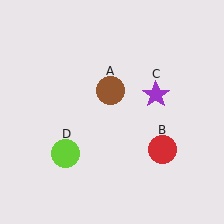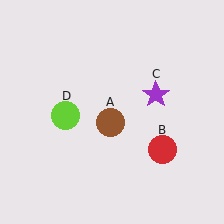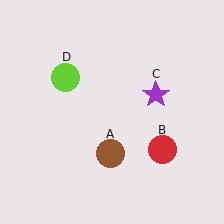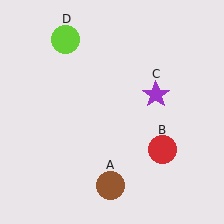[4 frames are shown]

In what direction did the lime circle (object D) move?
The lime circle (object D) moved up.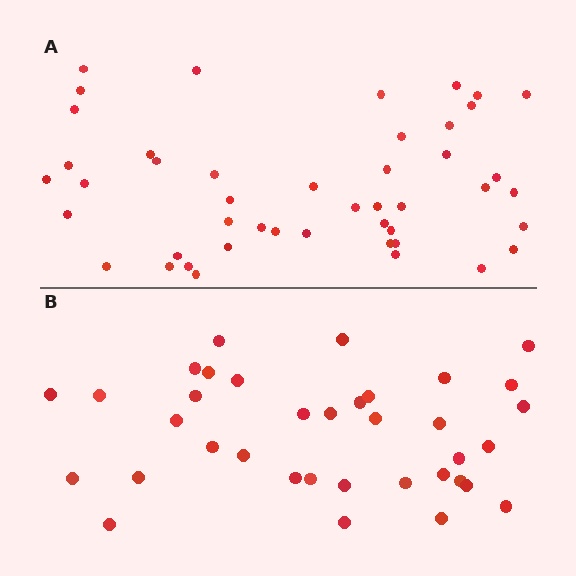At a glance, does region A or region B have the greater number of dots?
Region A (the top region) has more dots.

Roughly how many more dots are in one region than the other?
Region A has roughly 10 or so more dots than region B.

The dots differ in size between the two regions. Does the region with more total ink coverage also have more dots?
No. Region B has more total ink coverage because its dots are larger, but region A actually contains more individual dots. Total area can be misleading — the number of items is what matters here.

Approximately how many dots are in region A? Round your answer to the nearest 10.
About 50 dots. (The exact count is 46, which rounds to 50.)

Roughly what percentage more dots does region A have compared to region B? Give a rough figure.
About 30% more.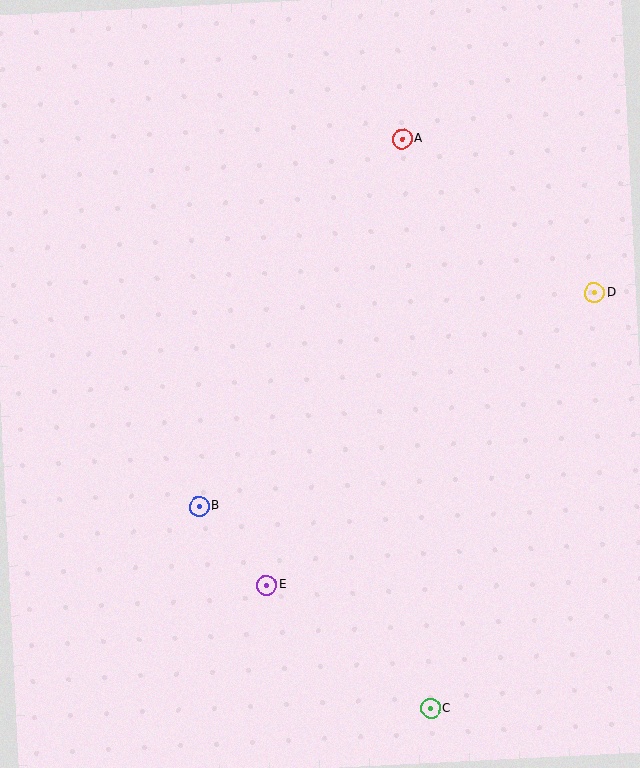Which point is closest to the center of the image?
Point B at (199, 506) is closest to the center.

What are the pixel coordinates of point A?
Point A is at (402, 139).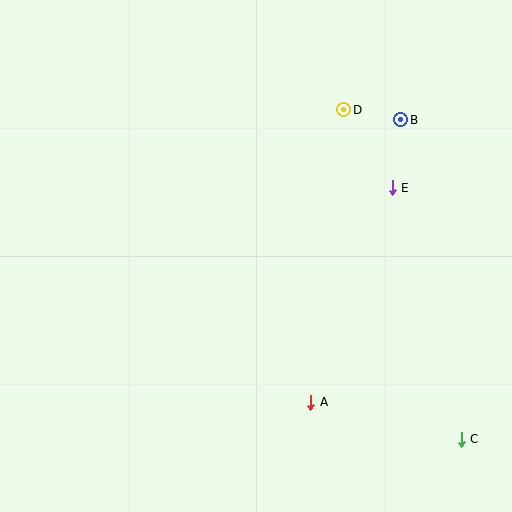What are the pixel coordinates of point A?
Point A is at (311, 402).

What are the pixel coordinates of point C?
Point C is at (461, 439).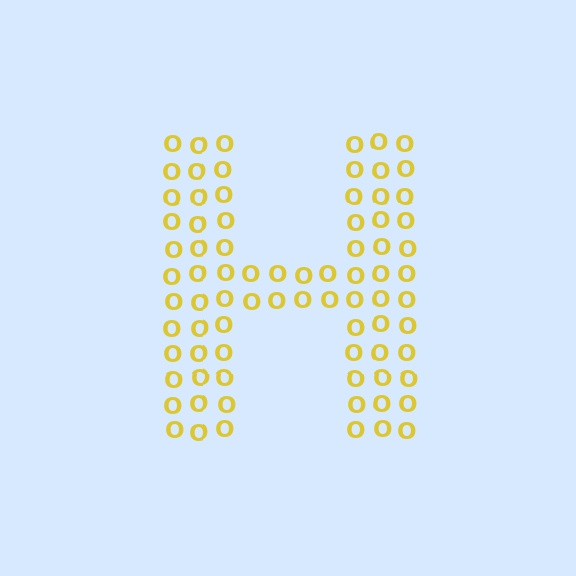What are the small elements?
The small elements are letter O's.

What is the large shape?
The large shape is the letter H.